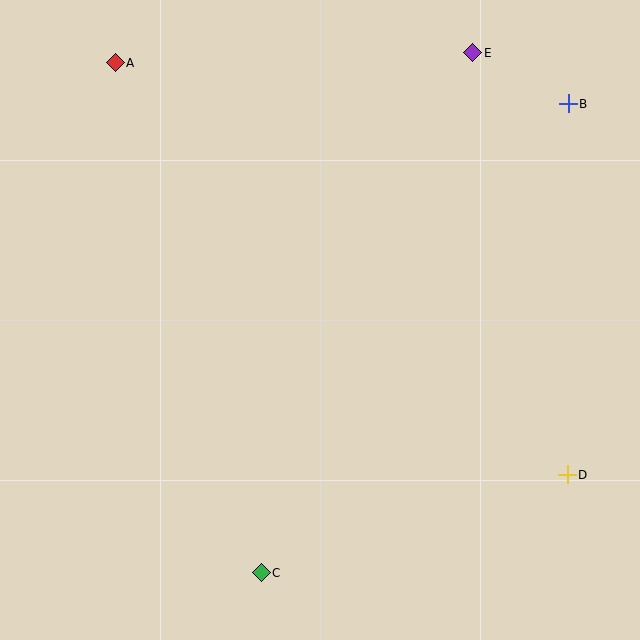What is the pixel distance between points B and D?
The distance between B and D is 371 pixels.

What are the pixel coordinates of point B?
Point B is at (568, 104).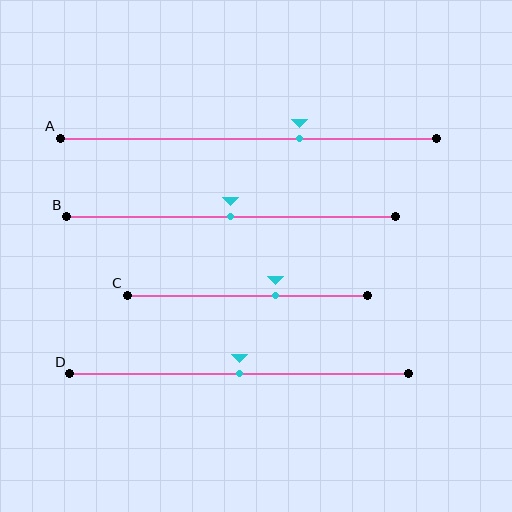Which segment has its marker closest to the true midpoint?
Segment B has its marker closest to the true midpoint.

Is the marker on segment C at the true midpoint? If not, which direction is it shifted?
No, the marker on segment C is shifted to the right by about 11% of the segment length.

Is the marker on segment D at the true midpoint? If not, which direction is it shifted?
Yes, the marker on segment D is at the true midpoint.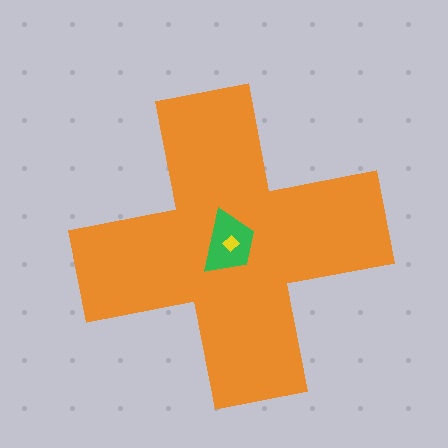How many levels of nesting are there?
3.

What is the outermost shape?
The orange cross.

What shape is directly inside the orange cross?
The green trapezoid.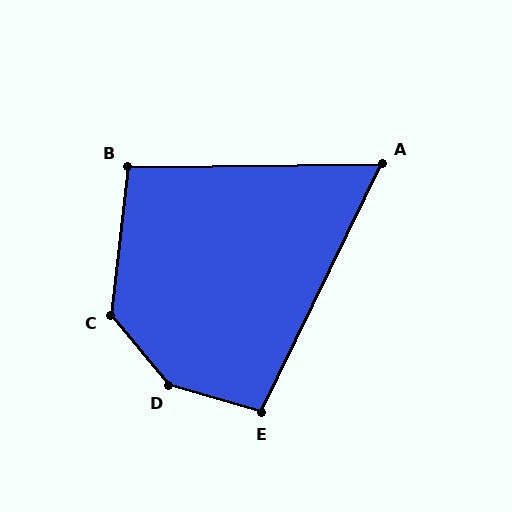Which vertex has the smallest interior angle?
A, at approximately 63 degrees.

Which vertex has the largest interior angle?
D, at approximately 145 degrees.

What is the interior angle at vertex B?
Approximately 97 degrees (obtuse).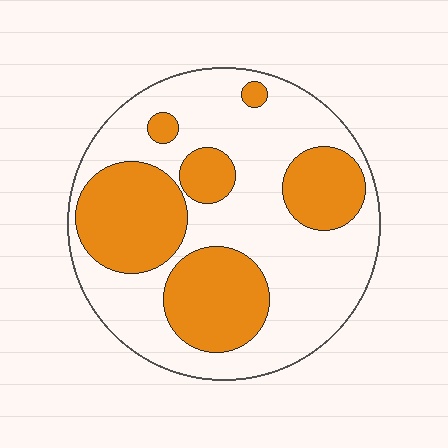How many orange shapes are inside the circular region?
6.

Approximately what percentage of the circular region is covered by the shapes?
Approximately 35%.